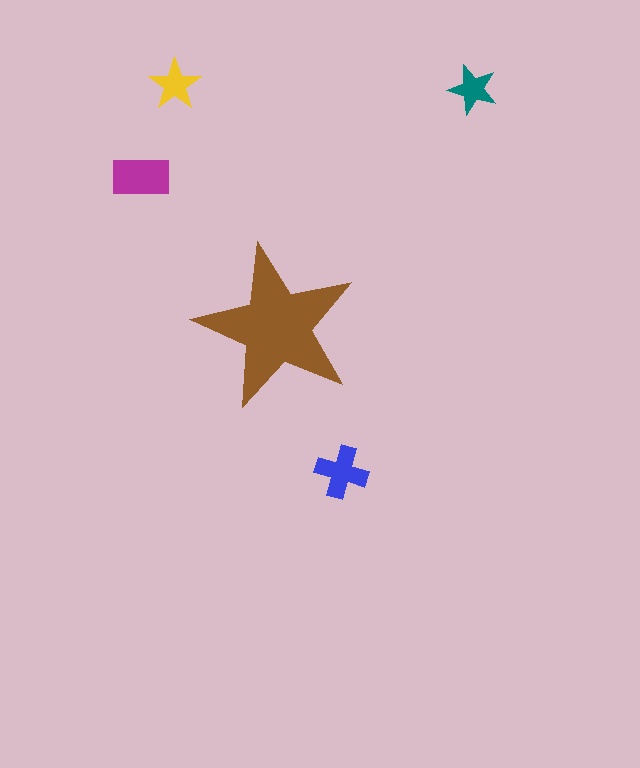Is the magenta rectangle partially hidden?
No, the magenta rectangle is fully visible.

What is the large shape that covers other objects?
A brown star.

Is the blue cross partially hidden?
No, the blue cross is fully visible.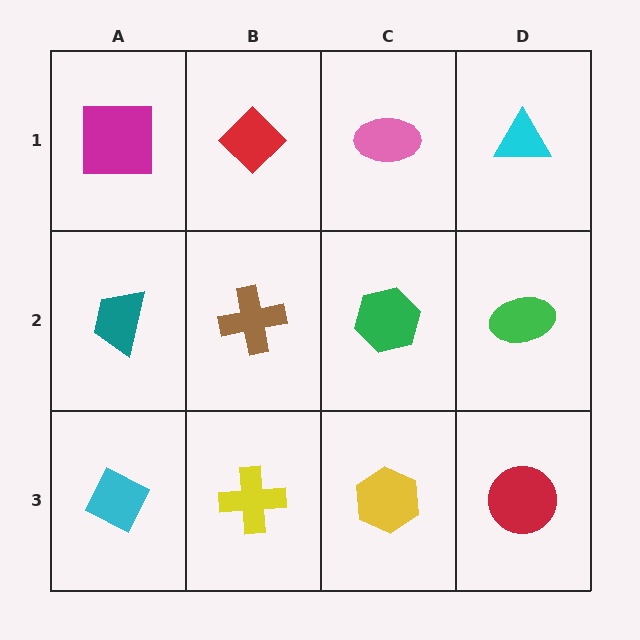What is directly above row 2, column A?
A magenta square.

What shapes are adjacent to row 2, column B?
A red diamond (row 1, column B), a yellow cross (row 3, column B), a teal trapezoid (row 2, column A), a green hexagon (row 2, column C).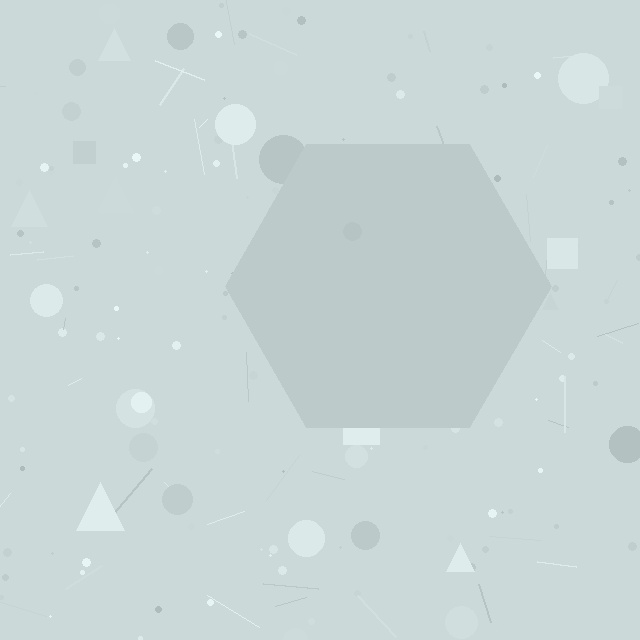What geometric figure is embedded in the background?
A hexagon is embedded in the background.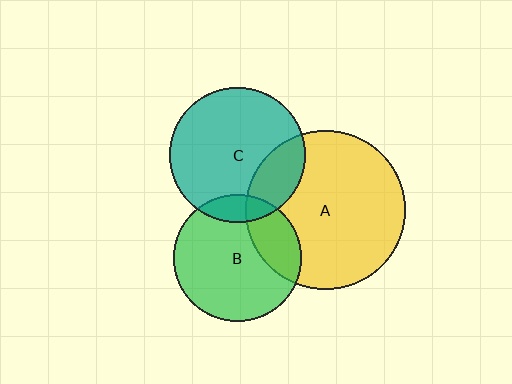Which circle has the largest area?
Circle A (yellow).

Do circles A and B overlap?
Yes.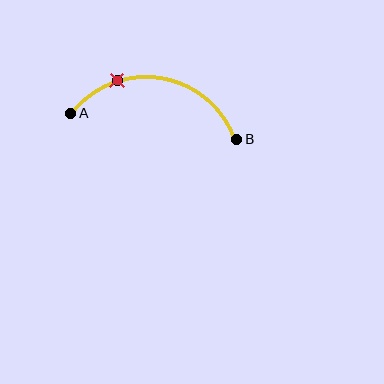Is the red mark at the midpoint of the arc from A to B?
No. The red mark lies on the arc but is closer to endpoint A. The arc midpoint would be at the point on the curve equidistant along the arc from both A and B.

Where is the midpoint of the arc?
The arc midpoint is the point on the curve farthest from the straight line joining A and B. It sits above that line.